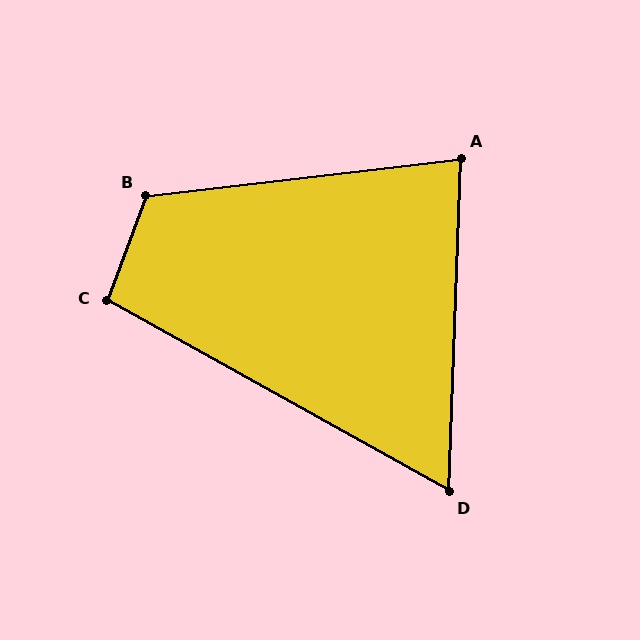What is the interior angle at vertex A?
Approximately 81 degrees (acute).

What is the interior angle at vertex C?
Approximately 99 degrees (obtuse).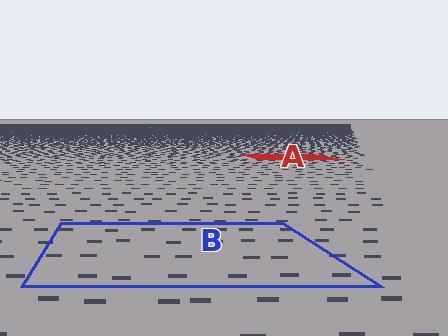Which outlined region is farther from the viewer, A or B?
Region A is farther from the viewer — the texture elements inside it appear smaller and more densely packed.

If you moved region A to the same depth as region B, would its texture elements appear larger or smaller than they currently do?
They would appear larger. At a closer depth, the same texture elements are projected at a bigger on-screen size.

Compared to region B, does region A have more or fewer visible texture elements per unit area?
Region A has more texture elements per unit area — they are packed more densely because it is farther away.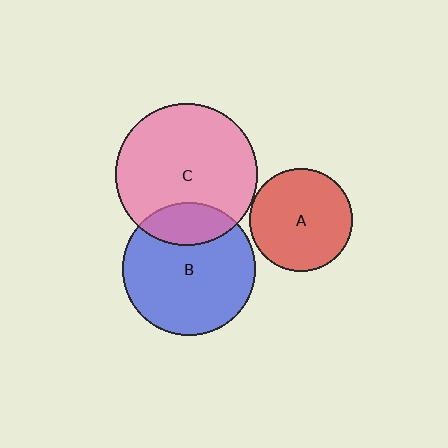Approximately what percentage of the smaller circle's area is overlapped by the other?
Approximately 20%.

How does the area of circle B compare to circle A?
Approximately 1.7 times.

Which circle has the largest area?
Circle C (pink).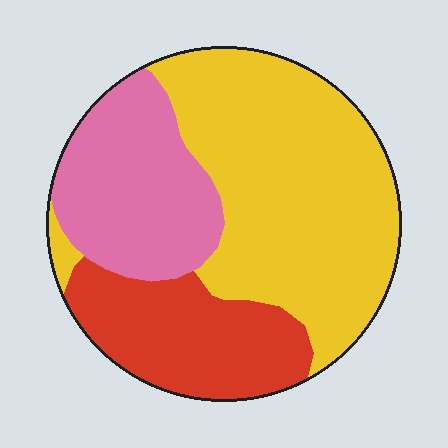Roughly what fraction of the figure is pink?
Pink covers 25% of the figure.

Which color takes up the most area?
Yellow, at roughly 50%.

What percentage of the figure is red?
Red covers 23% of the figure.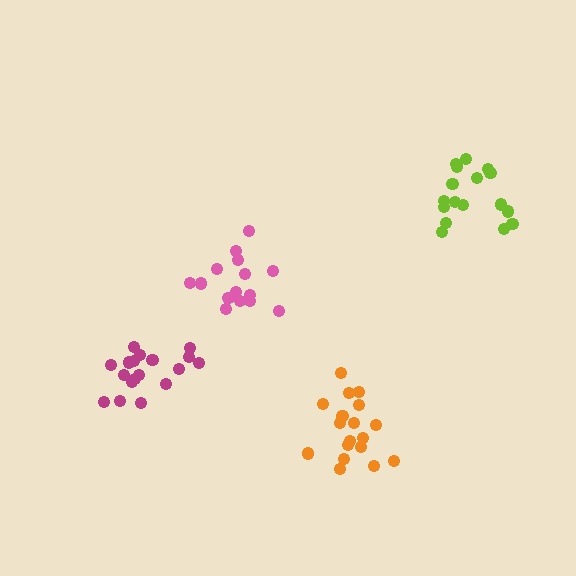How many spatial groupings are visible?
There are 4 spatial groupings.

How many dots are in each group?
Group 1: 18 dots, Group 2: 15 dots, Group 3: 18 dots, Group 4: 17 dots (68 total).